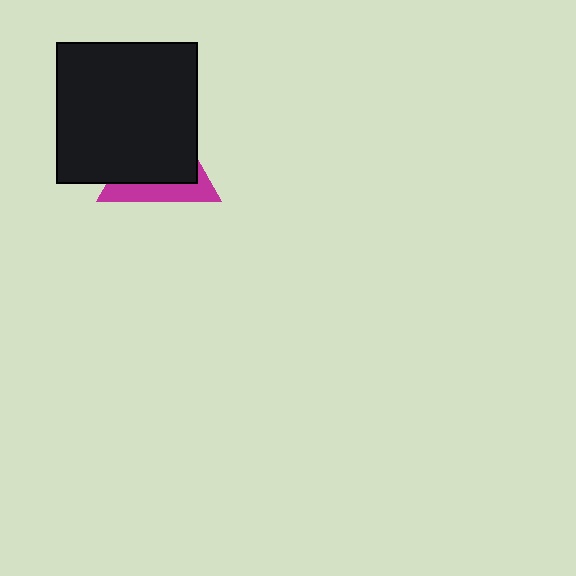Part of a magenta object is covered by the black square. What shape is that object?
It is a triangle.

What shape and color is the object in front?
The object in front is a black square.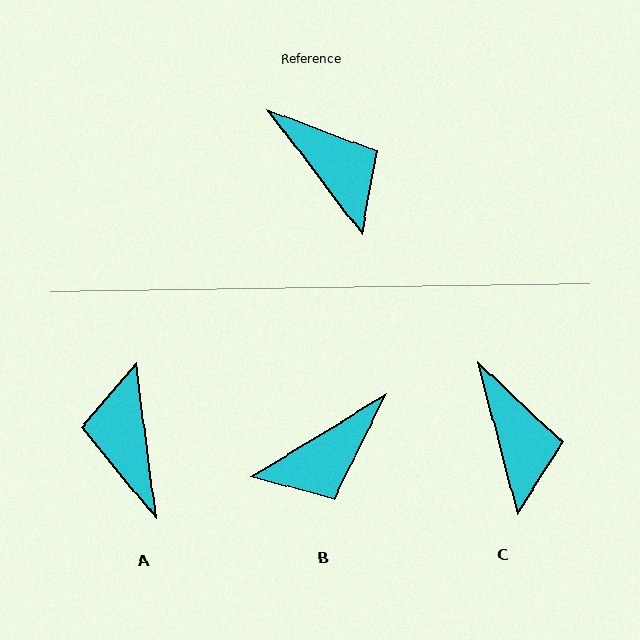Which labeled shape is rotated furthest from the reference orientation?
A, about 150 degrees away.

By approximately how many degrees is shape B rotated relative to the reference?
Approximately 96 degrees clockwise.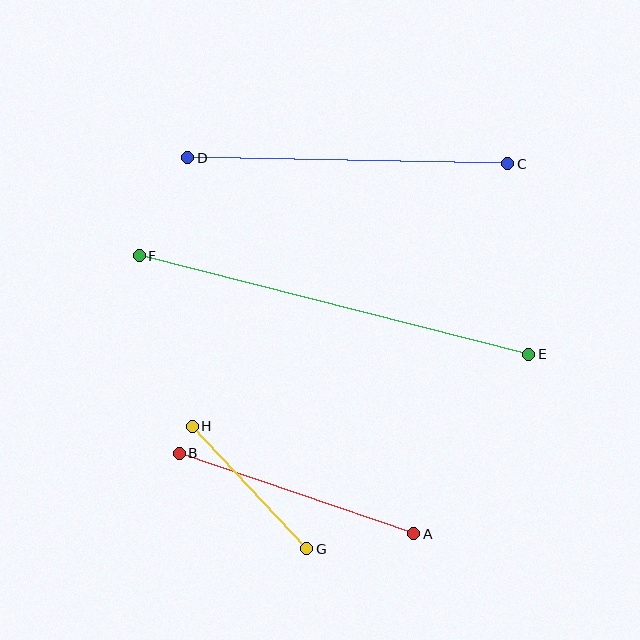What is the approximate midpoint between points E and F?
The midpoint is at approximately (334, 305) pixels.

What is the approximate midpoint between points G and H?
The midpoint is at approximately (249, 488) pixels.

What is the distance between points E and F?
The distance is approximately 402 pixels.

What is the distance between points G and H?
The distance is approximately 168 pixels.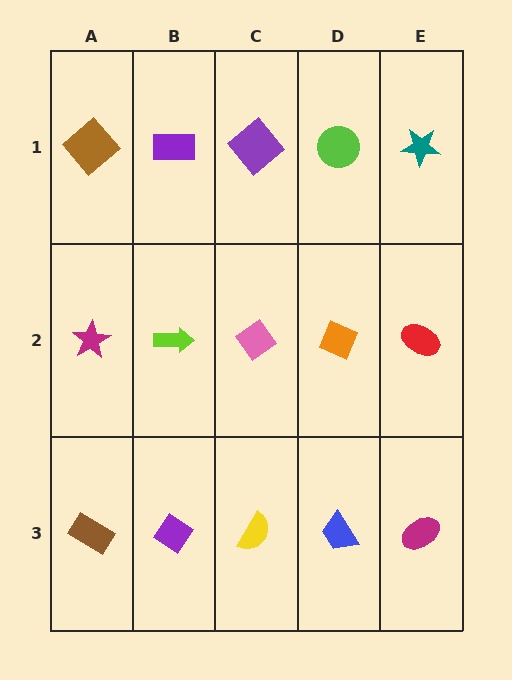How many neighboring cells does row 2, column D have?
4.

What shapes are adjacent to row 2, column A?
A brown diamond (row 1, column A), a brown rectangle (row 3, column A), a lime arrow (row 2, column B).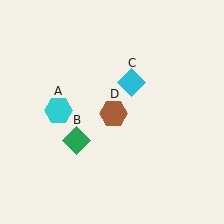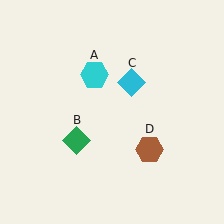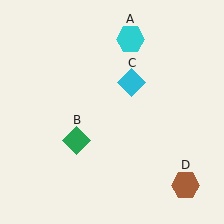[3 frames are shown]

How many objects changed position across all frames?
2 objects changed position: cyan hexagon (object A), brown hexagon (object D).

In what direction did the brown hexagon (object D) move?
The brown hexagon (object D) moved down and to the right.